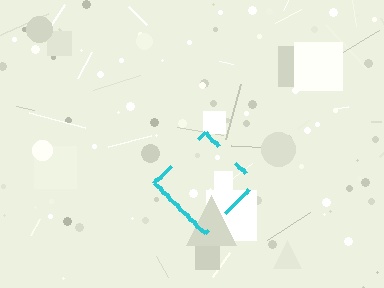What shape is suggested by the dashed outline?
The dashed outline suggests a diamond.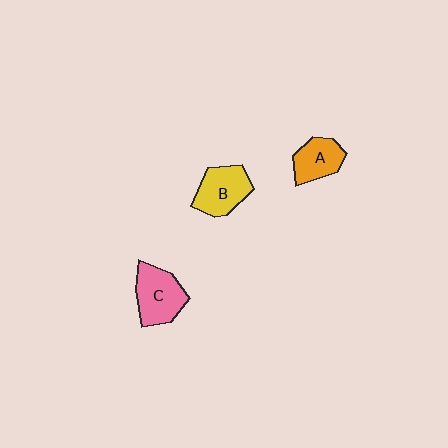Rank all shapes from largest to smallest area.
From largest to smallest: C (pink), B (yellow), A (orange).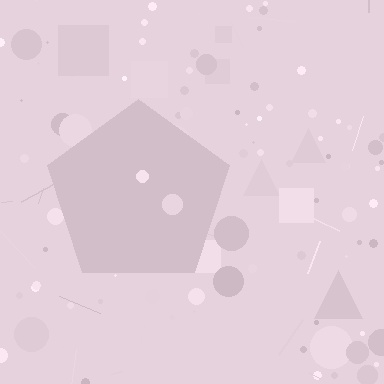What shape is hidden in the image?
A pentagon is hidden in the image.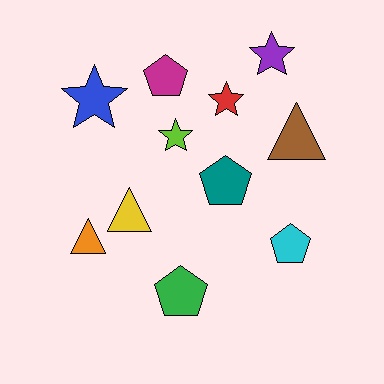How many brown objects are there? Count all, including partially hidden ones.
There is 1 brown object.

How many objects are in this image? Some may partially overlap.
There are 11 objects.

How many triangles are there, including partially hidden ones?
There are 3 triangles.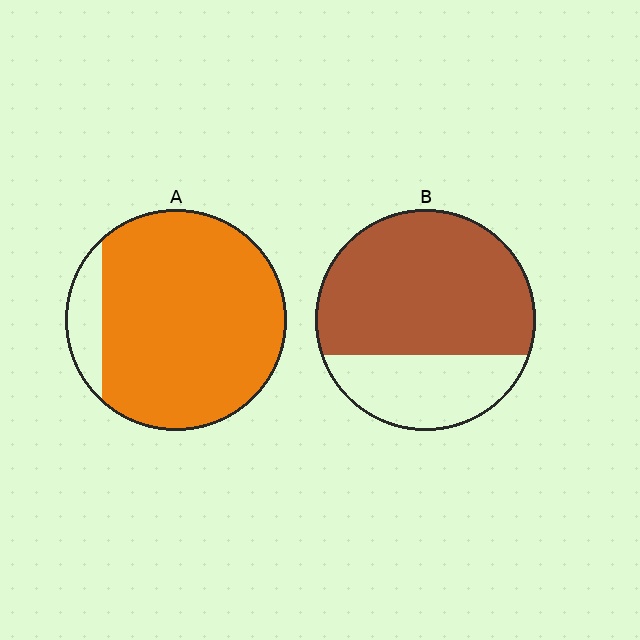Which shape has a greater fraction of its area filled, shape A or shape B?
Shape A.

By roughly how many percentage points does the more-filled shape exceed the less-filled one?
By roughly 20 percentage points (A over B).